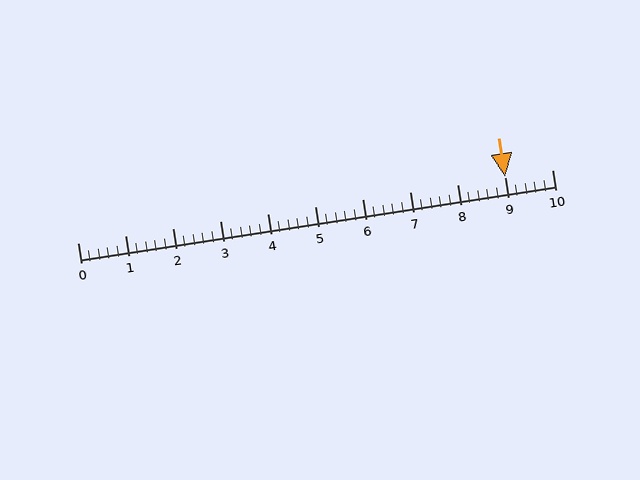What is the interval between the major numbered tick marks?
The major tick marks are spaced 1 units apart.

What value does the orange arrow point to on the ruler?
The orange arrow points to approximately 9.0.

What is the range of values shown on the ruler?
The ruler shows values from 0 to 10.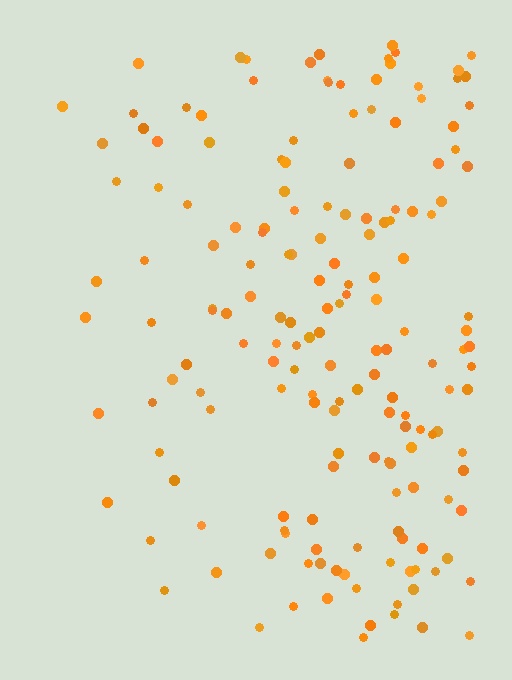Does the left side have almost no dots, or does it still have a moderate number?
Still a moderate number, just noticeably fewer than the right.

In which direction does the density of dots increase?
From left to right, with the right side densest.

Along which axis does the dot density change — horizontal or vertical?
Horizontal.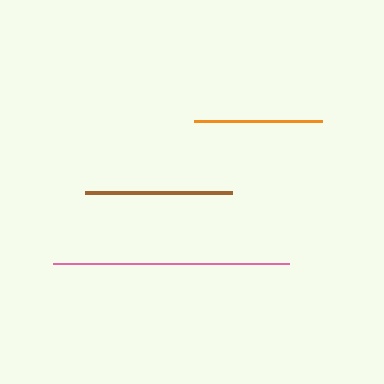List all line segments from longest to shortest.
From longest to shortest: pink, brown, orange.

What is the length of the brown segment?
The brown segment is approximately 147 pixels long.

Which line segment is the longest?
The pink line is the longest at approximately 236 pixels.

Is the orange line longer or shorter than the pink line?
The pink line is longer than the orange line.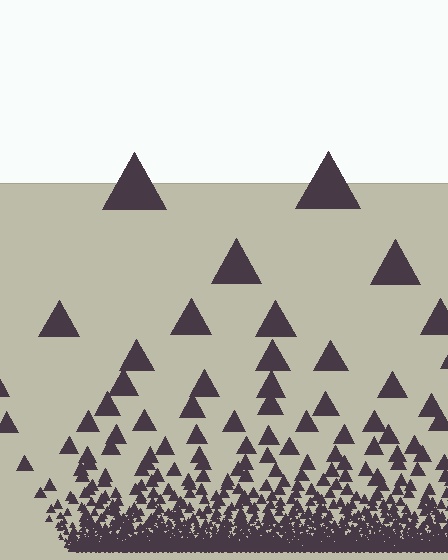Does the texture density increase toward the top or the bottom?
Density increases toward the bottom.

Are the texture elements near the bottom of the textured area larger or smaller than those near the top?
Smaller. The gradient is inverted — elements near the bottom are smaller and denser.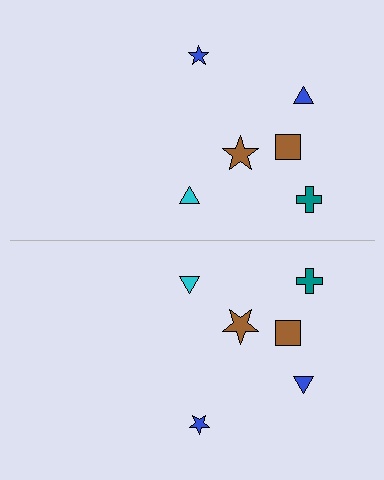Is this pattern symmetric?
Yes, this pattern has bilateral (reflection) symmetry.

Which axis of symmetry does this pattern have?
The pattern has a horizontal axis of symmetry running through the center of the image.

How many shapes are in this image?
There are 12 shapes in this image.